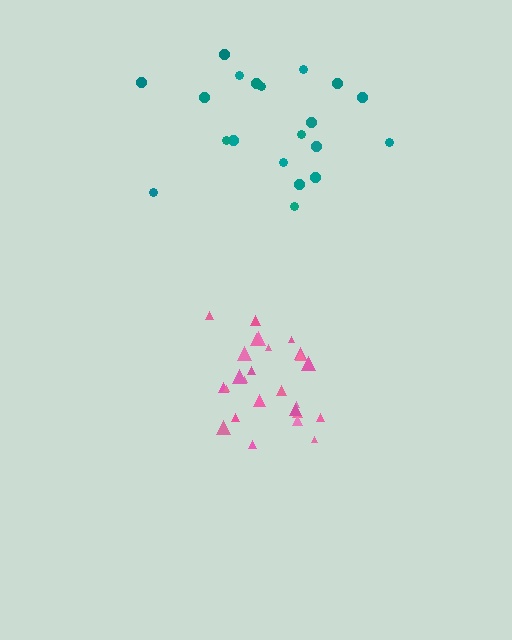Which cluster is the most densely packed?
Pink.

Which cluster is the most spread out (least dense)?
Teal.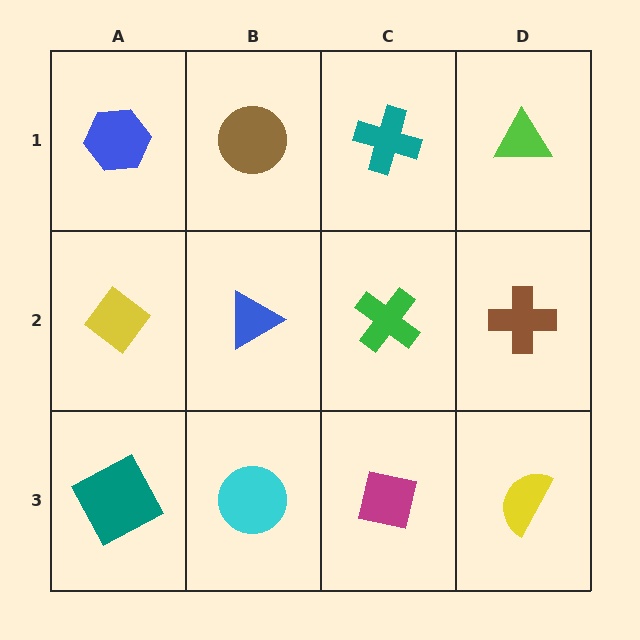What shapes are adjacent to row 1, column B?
A blue triangle (row 2, column B), a blue hexagon (row 1, column A), a teal cross (row 1, column C).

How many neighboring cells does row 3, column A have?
2.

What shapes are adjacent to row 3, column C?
A green cross (row 2, column C), a cyan circle (row 3, column B), a yellow semicircle (row 3, column D).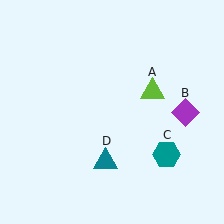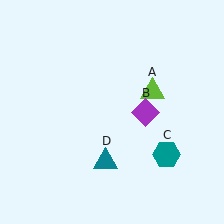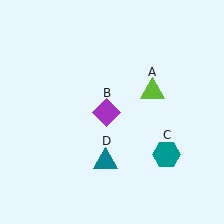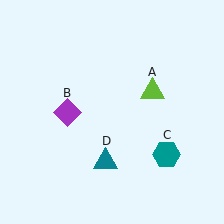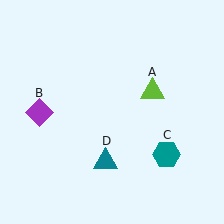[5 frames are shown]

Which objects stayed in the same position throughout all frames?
Lime triangle (object A) and teal hexagon (object C) and teal triangle (object D) remained stationary.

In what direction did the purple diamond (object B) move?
The purple diamond (object B) moved left.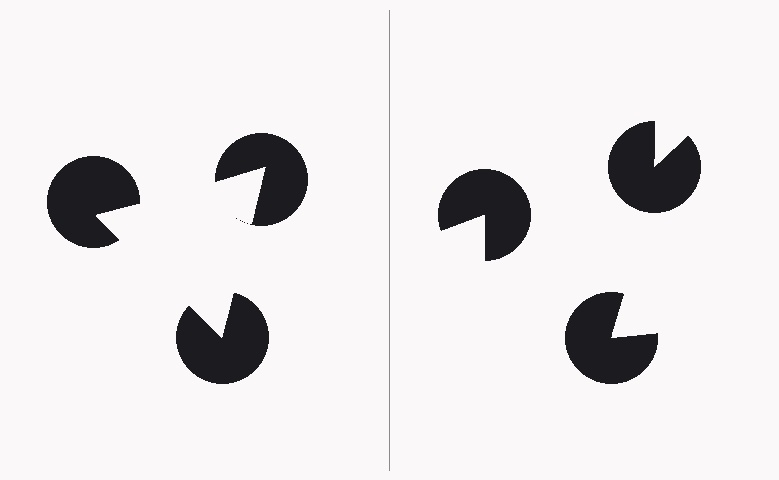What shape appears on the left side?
An illusory triangle.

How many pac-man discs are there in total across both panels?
6 — 3 on each side.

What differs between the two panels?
The pac-man discs are positioned identically on both sides; only the wedge orientations differ. On the left they align to a triangle; on the right they are misaligned.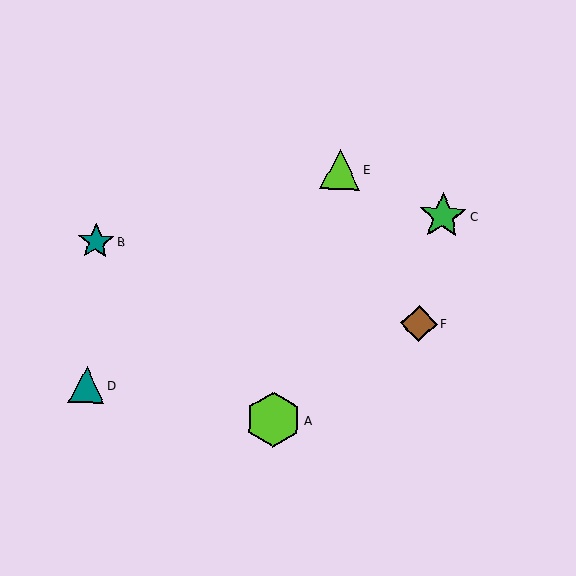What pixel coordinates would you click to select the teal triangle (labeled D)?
Click at (86, 385) to select the teal triangle D.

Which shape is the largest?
The lime hexagon (labeled A) is the largest.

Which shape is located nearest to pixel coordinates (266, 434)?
The lime hexagon (labeled A) at (273, 420) is nearest to that location.